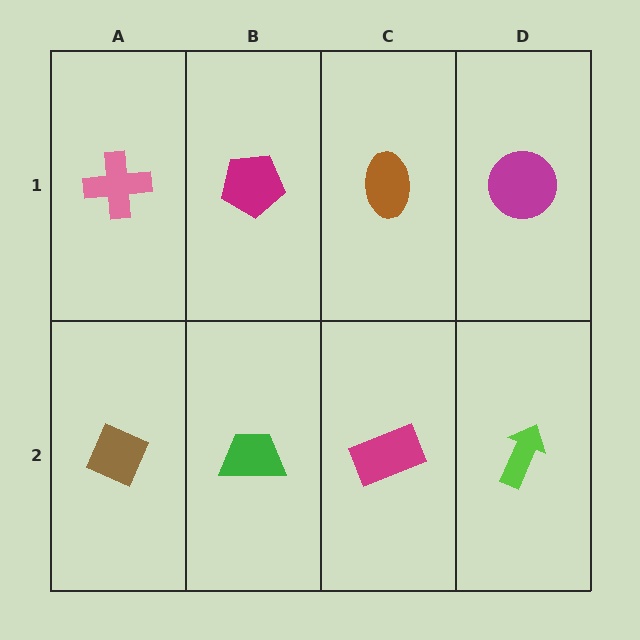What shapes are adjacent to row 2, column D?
A magenta circle (row 1, column D), a magenta rectangle (row 2, column C).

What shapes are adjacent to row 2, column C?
A brown ellipse (row 1, column C), a green trapezoid (row 2, column B), a lime arrow (row 2, column D).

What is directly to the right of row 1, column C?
A magenta circle.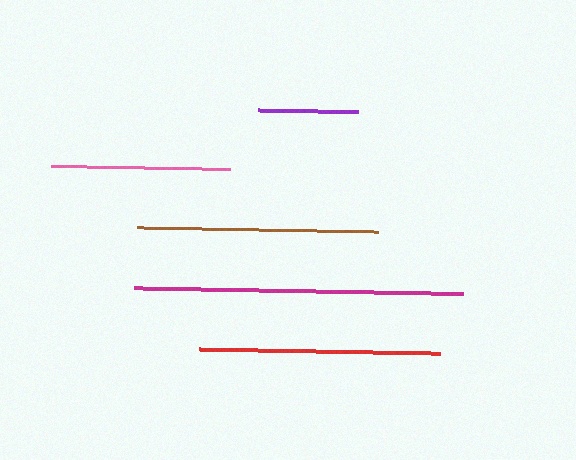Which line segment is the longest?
The magenta line is the longest at approximately 329 pixels.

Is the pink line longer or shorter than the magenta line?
The magenta line is longer than the pink line.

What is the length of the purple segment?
The purple segment is approximately 100 pixels long.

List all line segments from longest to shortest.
From longest to shortest: magenta, brown, red, pink, purple.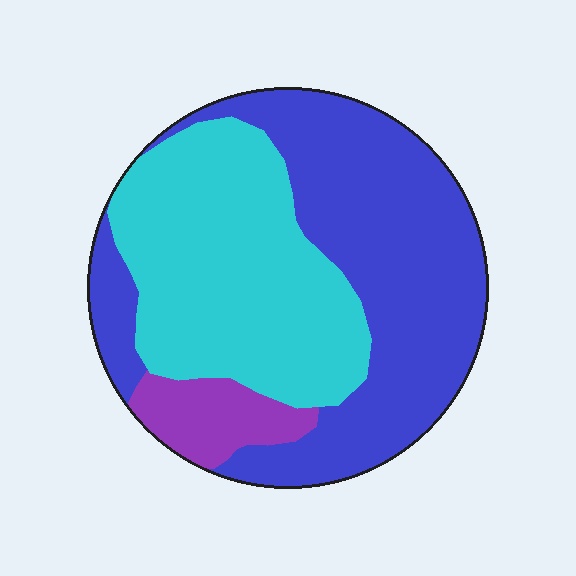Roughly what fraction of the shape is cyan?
Cyan covers roughly 40% of the shape.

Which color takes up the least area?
Purple, at roughly 10%.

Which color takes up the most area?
Blue, at roughly 50%.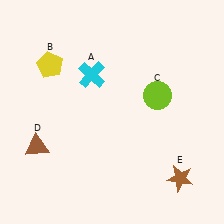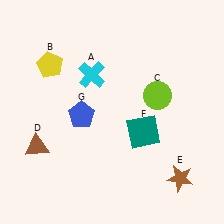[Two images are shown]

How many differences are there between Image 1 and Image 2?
There are 2 differences between the two images.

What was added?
A teal square (F), a blue pentagon (G) were added in Image 2.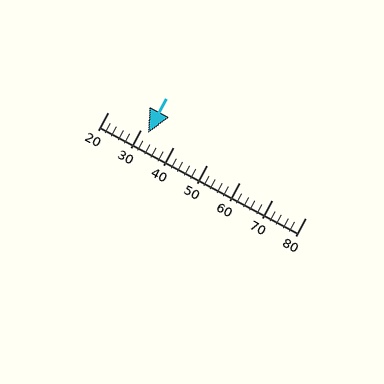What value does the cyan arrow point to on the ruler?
The cyan arrow points to approximately 32.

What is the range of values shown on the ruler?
The ruler shows values from 20 to 80.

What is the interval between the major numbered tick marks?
The major tick marks are spaced 10 units apart.